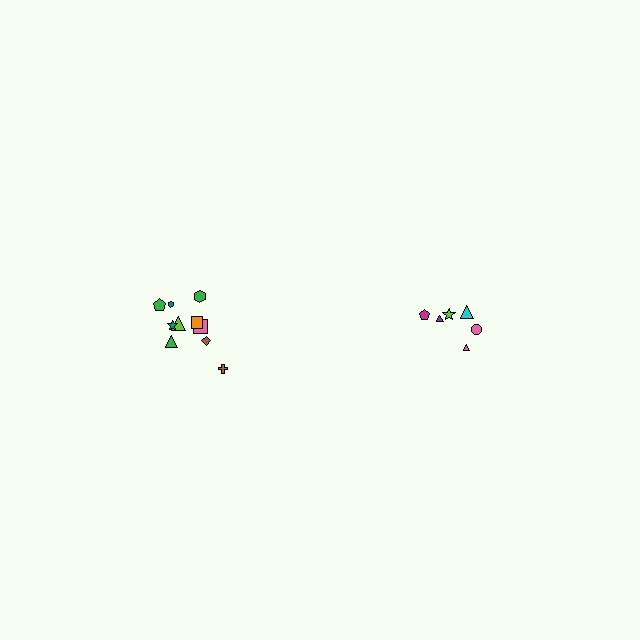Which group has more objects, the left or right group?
The left group.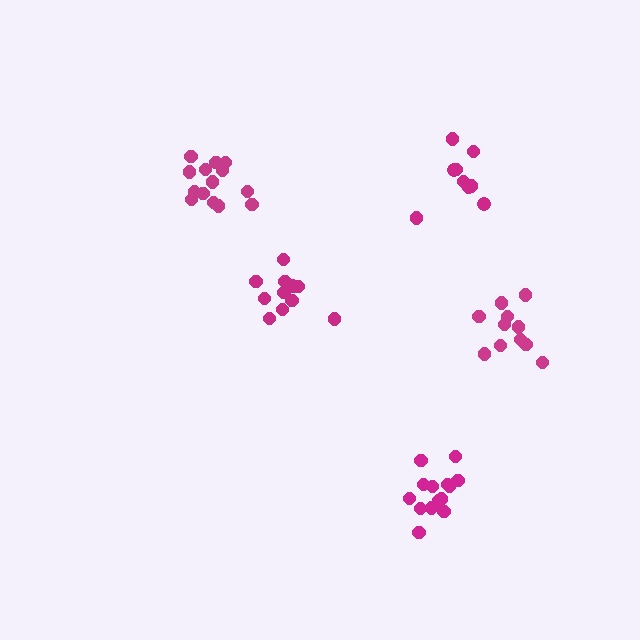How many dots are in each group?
Group 1: 14 dots, Group 2: 11 dots, Group 3: 9 dots, Group 4: 12 dots, Group 5: 15 dots (61 total).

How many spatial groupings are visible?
There are 5 spatial groupings.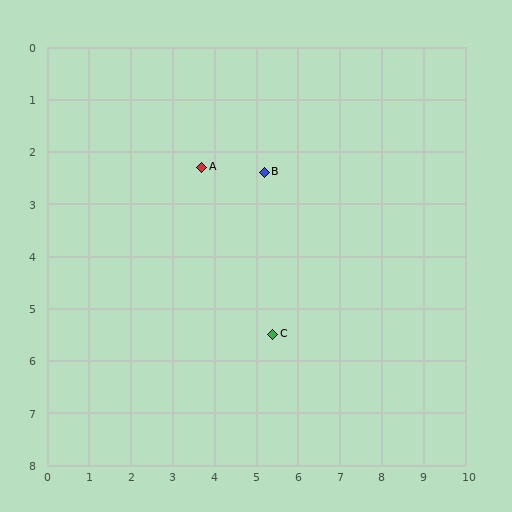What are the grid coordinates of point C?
Point C is at approximately (5.4, 5.5).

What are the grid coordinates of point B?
Point B is at approximately (5.2, 2.4).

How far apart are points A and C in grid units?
Points A and C are about 3.6 grid units apart.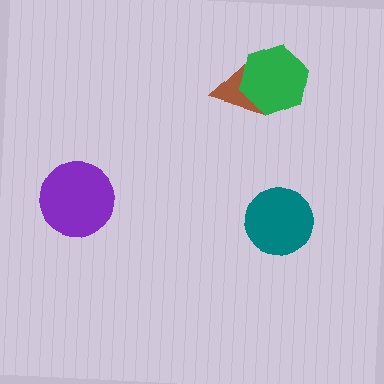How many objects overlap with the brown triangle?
1 object overlaps with the brown triangle.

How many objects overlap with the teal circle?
0 objects overlap with the teal circle.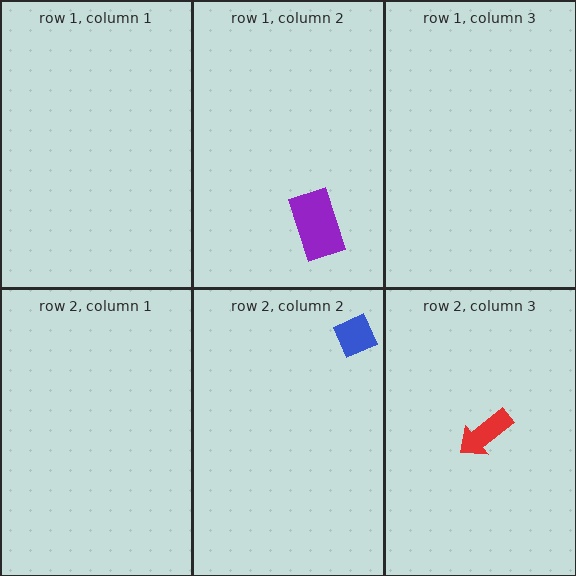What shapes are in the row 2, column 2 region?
The blue diamond.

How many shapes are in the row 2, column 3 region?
1.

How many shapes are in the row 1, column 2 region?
1.